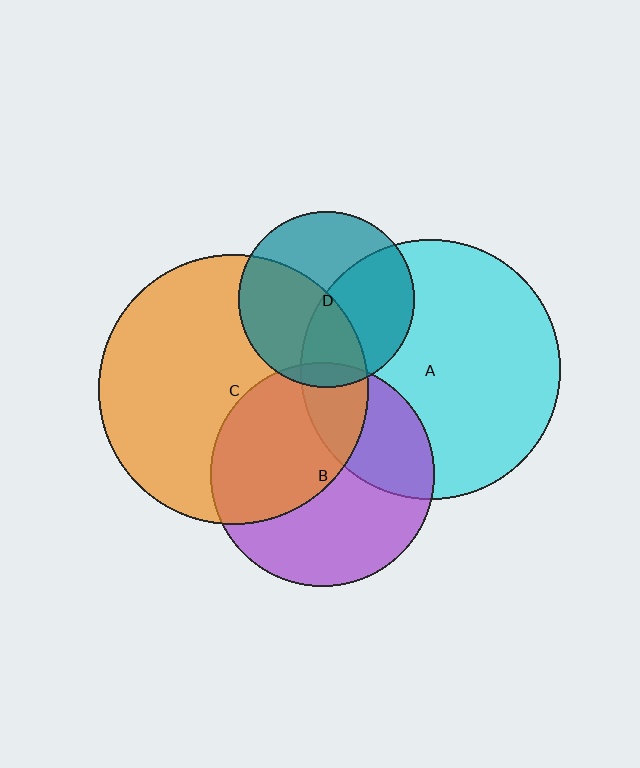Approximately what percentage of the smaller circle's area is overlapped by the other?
Approximately 15%.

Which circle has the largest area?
Circle C (orange).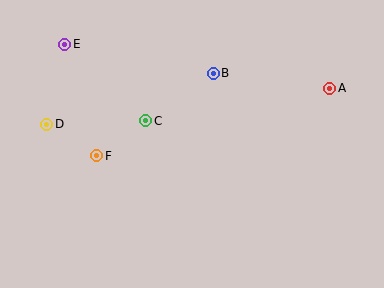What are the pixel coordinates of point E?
Point E is at (65, 44).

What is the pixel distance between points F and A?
The distance between F and A is 242 pixels.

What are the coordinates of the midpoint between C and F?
The midpoint between C and F is at (121, 138).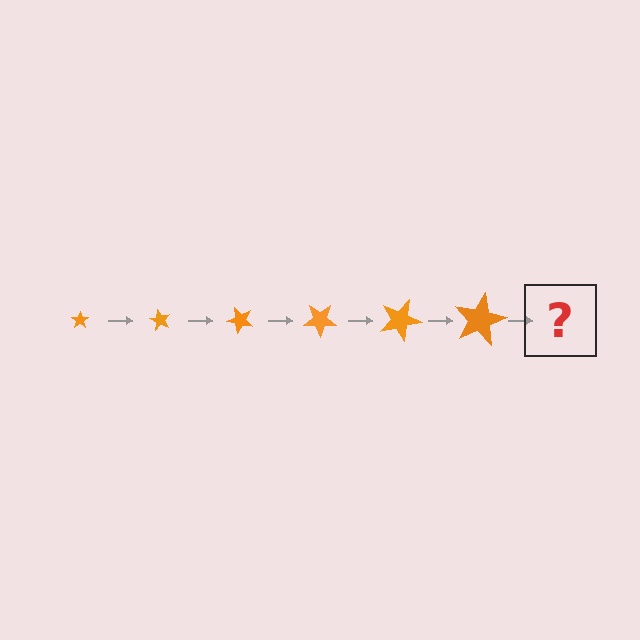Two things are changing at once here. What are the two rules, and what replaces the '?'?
The two rules are that the star grows larger each step and it rotates 60 degrees each step. The '?' should be a star, larger than the previous one and rotated 360 degrees from the start.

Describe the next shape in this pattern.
It should be a star, larger than the previous one and rotated 360 degrees from the start.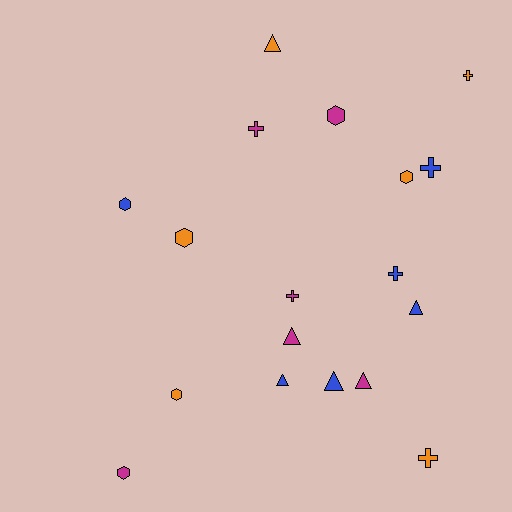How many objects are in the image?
There are 18 objects.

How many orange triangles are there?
There is 1 orange triangle.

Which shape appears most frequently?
Cross, with 6 objects.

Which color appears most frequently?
Blue, with 6 objects.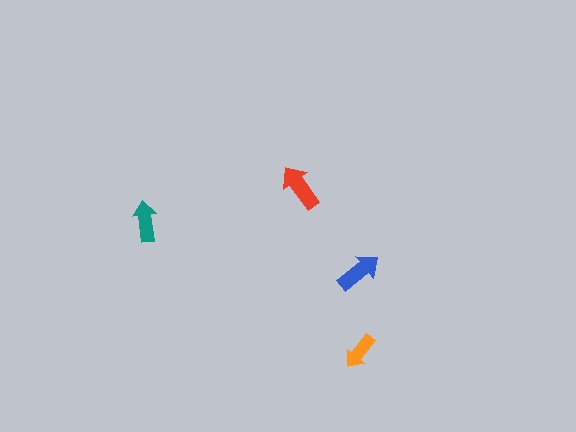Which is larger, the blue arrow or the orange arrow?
The blue one.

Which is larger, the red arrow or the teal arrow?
The red one.